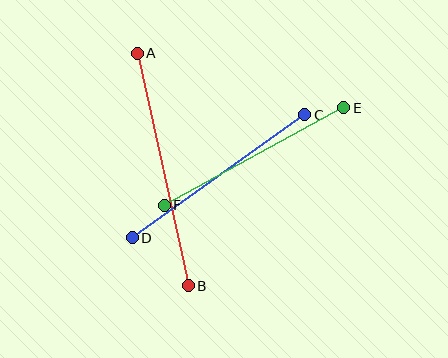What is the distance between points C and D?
The distance is approximately 212 pixels.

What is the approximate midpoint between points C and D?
The midpoint is at approximately (219, 176) pixels.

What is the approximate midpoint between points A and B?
The midpoint is at approximately (163, 170) pixels.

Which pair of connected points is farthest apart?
Points A and B are farthest apart.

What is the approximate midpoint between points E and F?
The midpoint is at approximately (254, 157) pixels.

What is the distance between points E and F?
The distance is approximately 204 pixels.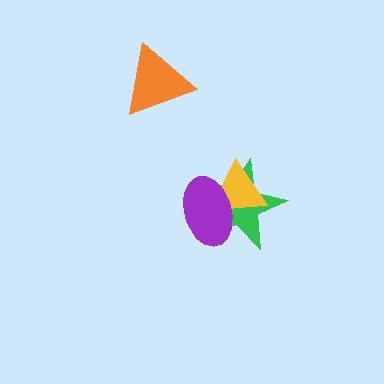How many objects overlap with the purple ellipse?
2 objects overlap with the purple ellipse.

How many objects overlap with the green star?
2 objects overlap with the green star.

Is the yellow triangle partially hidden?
Yes, it is partially covered by another shape.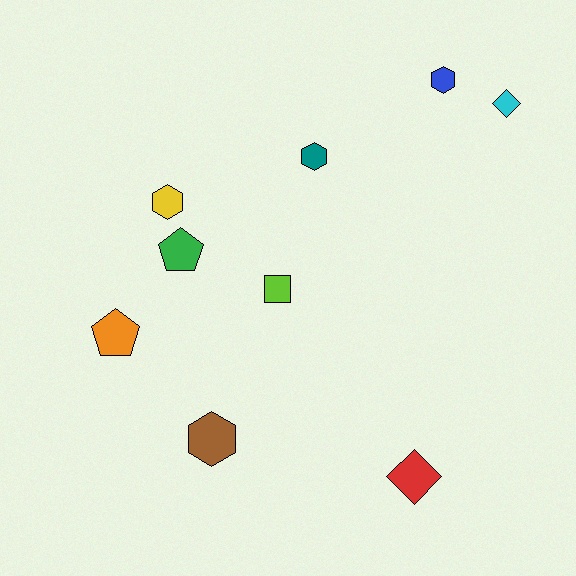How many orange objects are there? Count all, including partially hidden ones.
There is 1 orange object.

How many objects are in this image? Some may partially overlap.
There are 9 objects.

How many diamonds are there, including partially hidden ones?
There are 2 diamonds.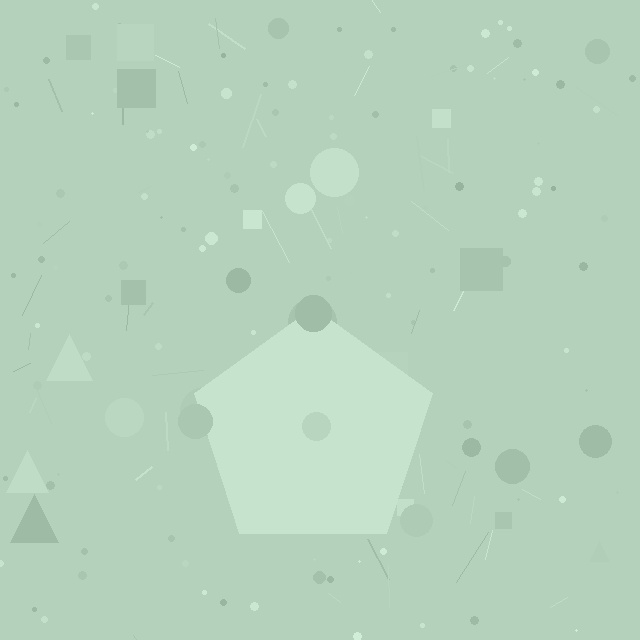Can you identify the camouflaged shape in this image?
The camouflaged shape is a pentagon.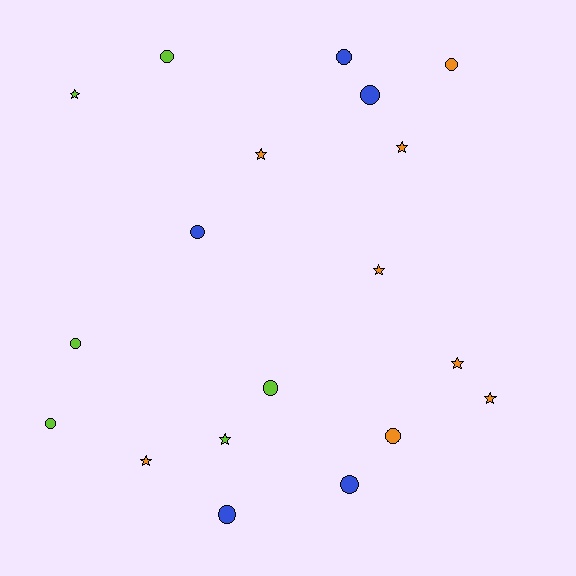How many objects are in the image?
There are 19 objects.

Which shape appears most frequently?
Circle, with 11 objects.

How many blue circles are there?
There are 5 blue circles.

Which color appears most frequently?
Orange, with 8 objects.